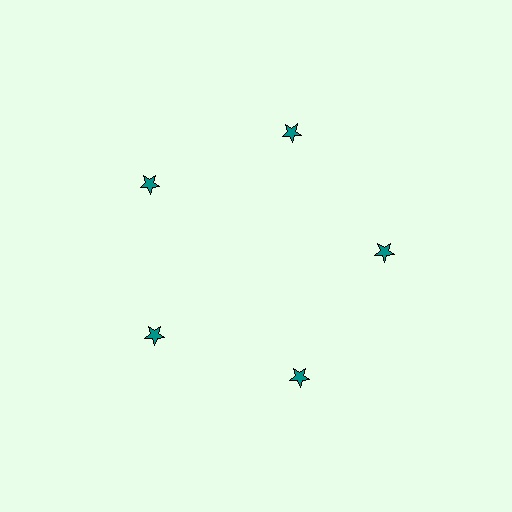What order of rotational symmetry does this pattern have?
This pattern has 5-fold rotational symmetry.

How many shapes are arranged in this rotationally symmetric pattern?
There are 5 shapes, arranged in 5 groups of 1.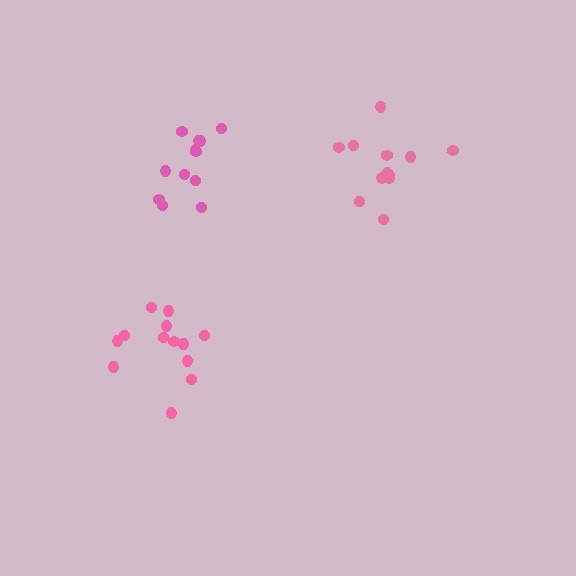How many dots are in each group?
Group 1: 13 dots, Group 2: 12 dots, Group 3: 12 dots (37 total).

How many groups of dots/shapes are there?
There are 3 groups.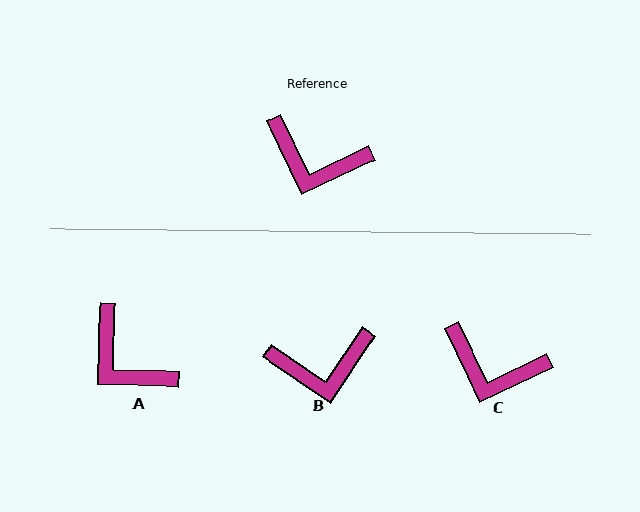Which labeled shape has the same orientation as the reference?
C.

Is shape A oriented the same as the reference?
No, it is off by about 27 degrees.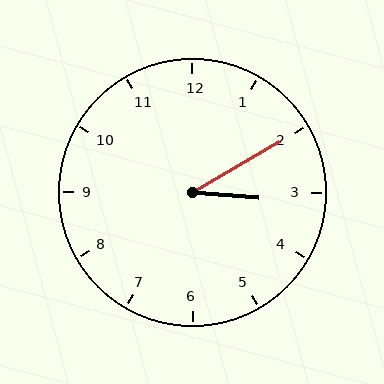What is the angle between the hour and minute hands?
Approximately 35 degrees.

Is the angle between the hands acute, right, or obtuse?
It is acute.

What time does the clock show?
3:10.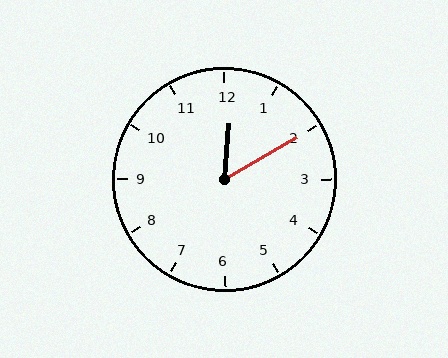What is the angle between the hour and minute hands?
Approximately 55 degrees.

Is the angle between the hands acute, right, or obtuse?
It is acute.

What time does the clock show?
12:10.